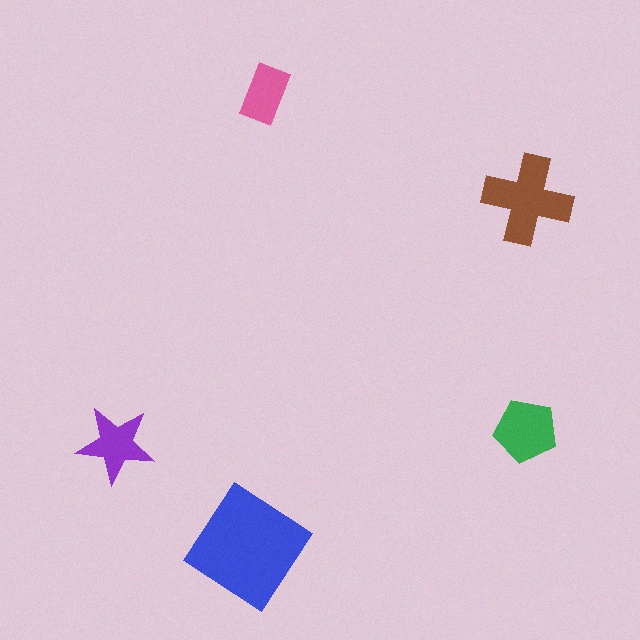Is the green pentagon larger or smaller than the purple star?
Larger.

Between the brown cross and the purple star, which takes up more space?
The brown cross.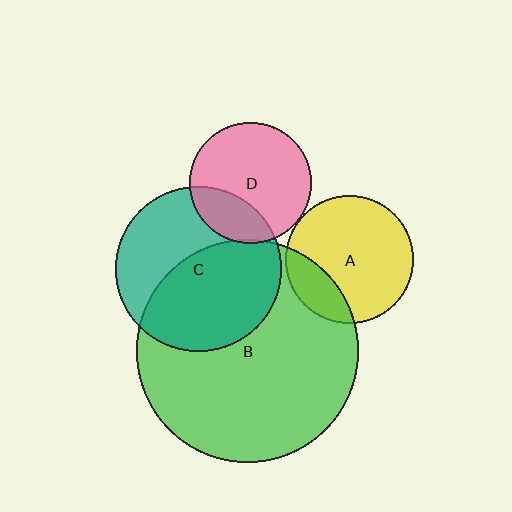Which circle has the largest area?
Circle B (green).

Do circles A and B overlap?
Yes.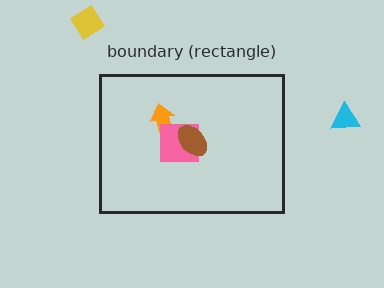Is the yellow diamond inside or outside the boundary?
Outside.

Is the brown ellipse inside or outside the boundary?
Inside.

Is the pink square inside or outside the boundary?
Inside.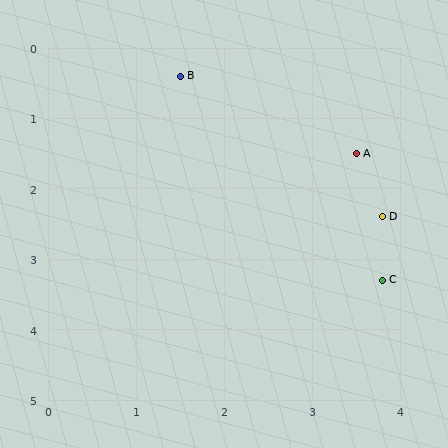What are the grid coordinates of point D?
Point D is at approximately (3.8, 2.4).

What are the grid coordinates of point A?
Point A is at approximately (3.5, 1.5).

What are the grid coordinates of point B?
Point B is at approximately (1.5, 0.4).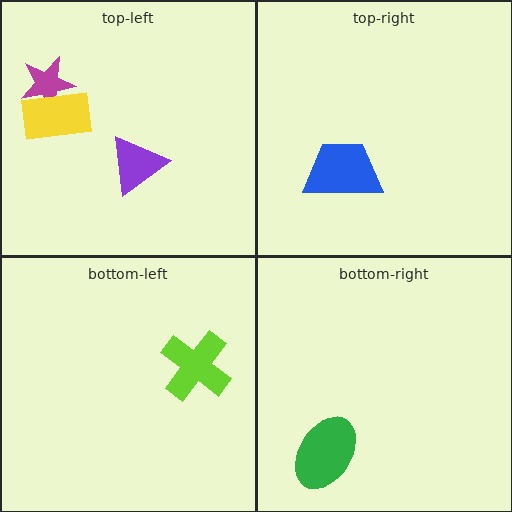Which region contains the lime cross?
The bottom-left region.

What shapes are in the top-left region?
The magenta star, the purple triangle, the yellow rectangle.